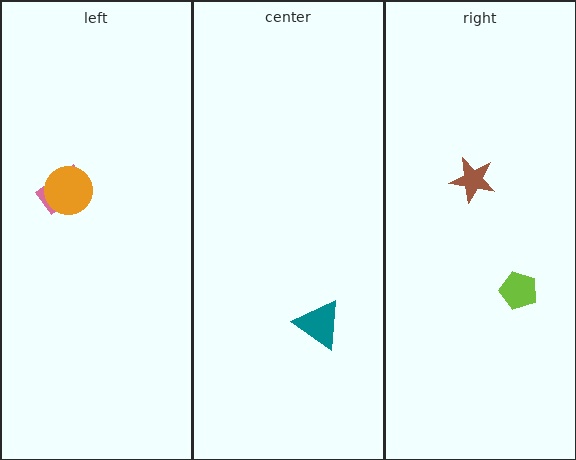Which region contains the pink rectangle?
The left region.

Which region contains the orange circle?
The left region.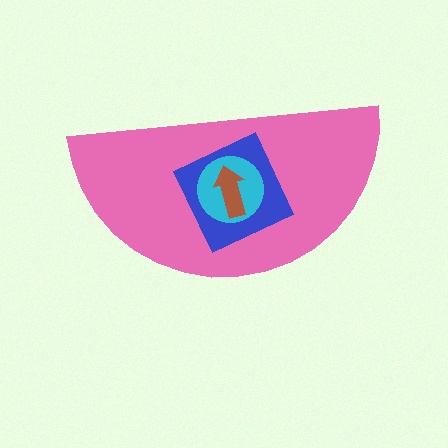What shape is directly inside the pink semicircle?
The blue square.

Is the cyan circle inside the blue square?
Yes.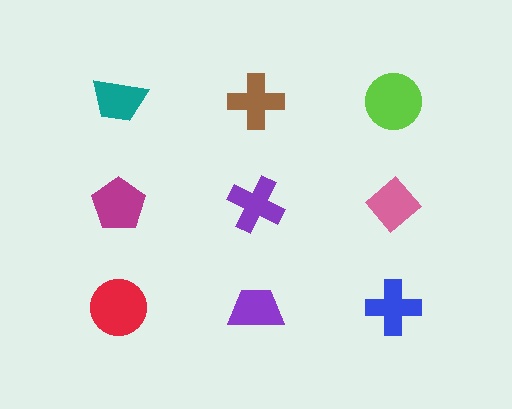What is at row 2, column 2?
A purple cross.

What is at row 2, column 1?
A magenta pentagon.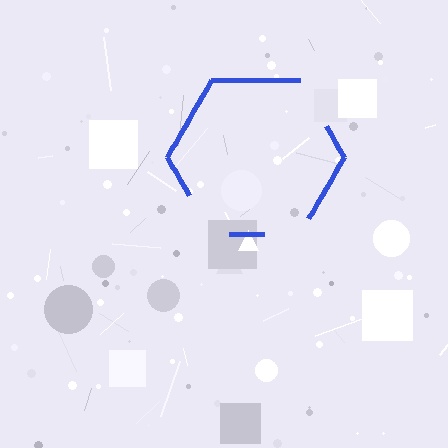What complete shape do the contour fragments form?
The contour fragments form a hexagon.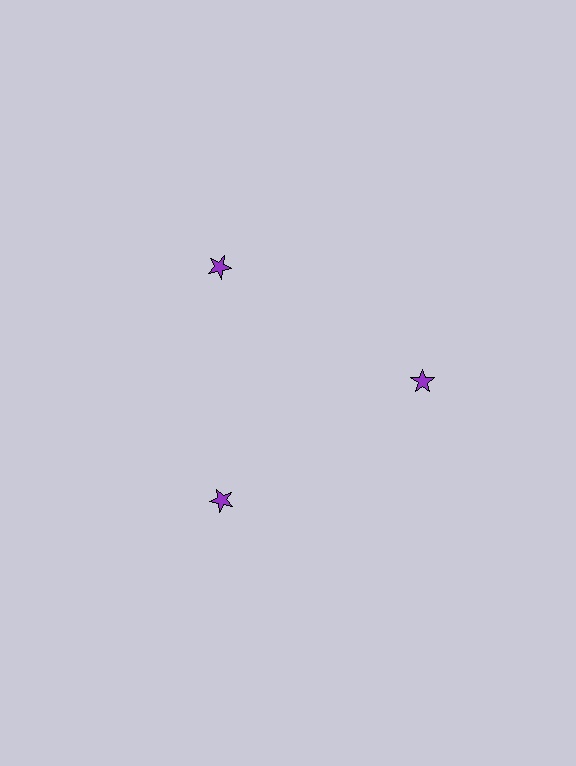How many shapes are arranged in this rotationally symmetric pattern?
There are 3 shapes, arranged in 3 groups of 1.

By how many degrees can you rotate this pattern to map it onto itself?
The pattern maps onto itself every 120 degrees of rotation.